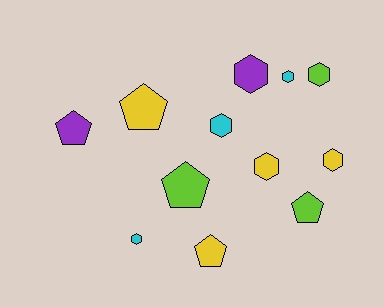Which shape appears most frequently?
Hexagon, with 7 objects.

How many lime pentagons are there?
There are 2 lime pentagons.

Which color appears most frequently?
Yellow, with 4 objects.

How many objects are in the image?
There are 12 objects.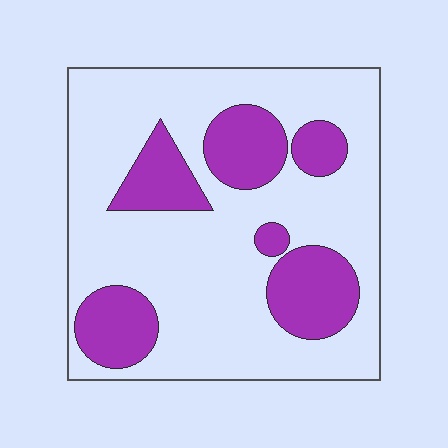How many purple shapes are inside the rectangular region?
6.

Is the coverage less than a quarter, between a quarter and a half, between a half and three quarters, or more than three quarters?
Between a quarter and a half.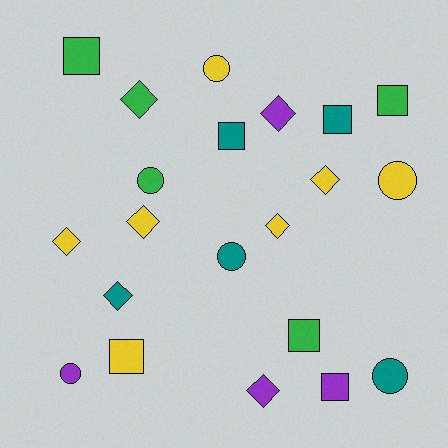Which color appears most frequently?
Yellow, with 7 objects.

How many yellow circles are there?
There are 2 yellow circles.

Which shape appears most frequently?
Diamond, with 8 objects.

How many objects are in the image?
There are 21 objects.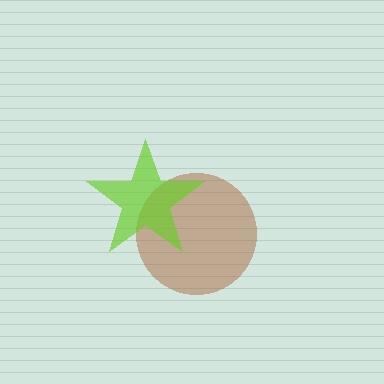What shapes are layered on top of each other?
The layered shapes are: a brown circle, a lime star.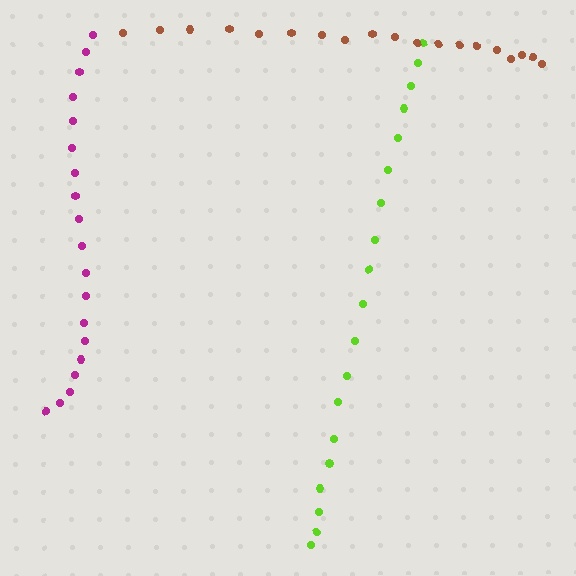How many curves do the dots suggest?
There are 3 distinct paths.